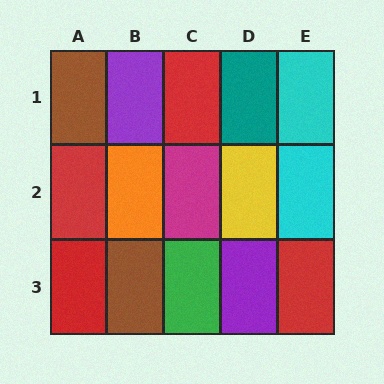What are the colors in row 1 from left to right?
Brown, purple, red, teal, cyan.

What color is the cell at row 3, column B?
Brown.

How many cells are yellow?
1 cell is yellow.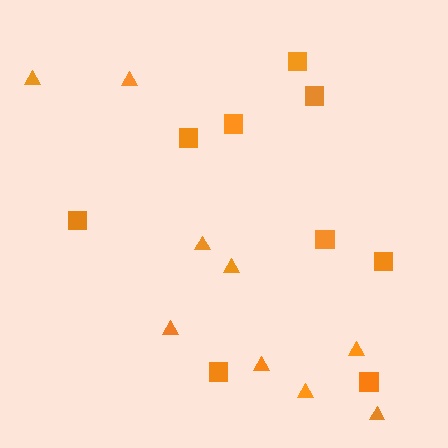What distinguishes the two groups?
There are 2 groups: one group of squares (9) and one group of triangles (9).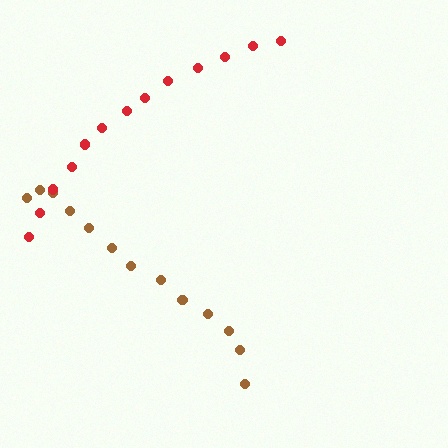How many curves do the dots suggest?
There are 2 distinct paths.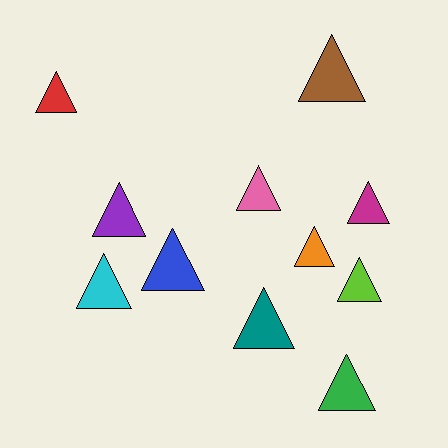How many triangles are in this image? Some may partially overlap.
There are 11 triangles.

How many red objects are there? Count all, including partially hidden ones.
There is 1 red object.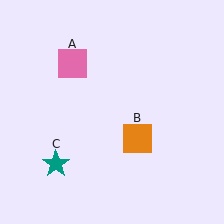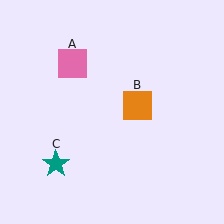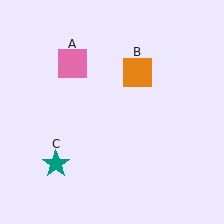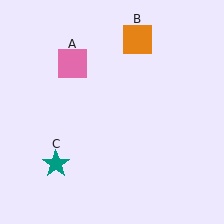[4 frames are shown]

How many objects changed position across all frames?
1 object changed position: orange square (object B).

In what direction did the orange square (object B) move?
The orange square (object B) moved up.